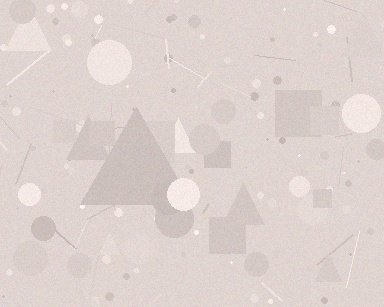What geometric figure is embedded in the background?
A triangle is embedded in the background.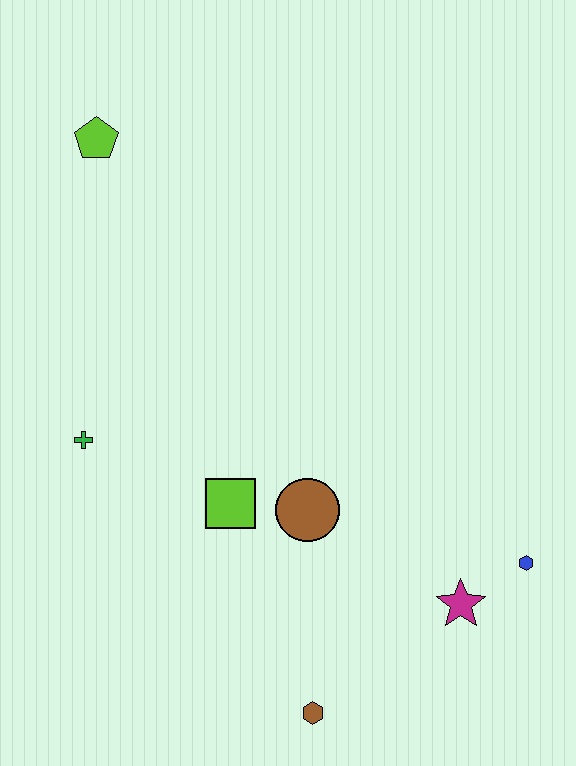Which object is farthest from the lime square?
The lime pentagon is farthest from the lime square.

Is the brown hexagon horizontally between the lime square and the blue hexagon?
Yes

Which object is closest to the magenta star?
The blue hexagon is closest to the magenta star.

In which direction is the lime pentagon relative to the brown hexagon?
The lime pentagon is above the brown hexagon.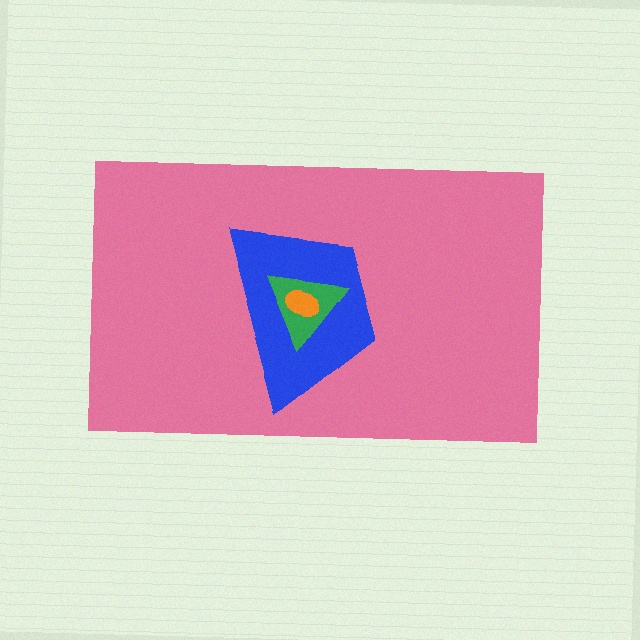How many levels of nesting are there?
4.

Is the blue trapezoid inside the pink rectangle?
Yes.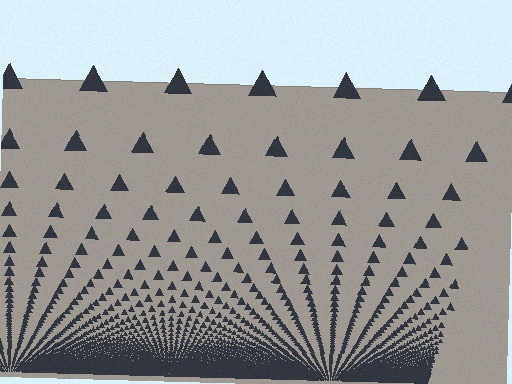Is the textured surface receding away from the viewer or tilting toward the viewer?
The surface appears to tilt toward the viewer. Texture elements get larger and sparser toward the top.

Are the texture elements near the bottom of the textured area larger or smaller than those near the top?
Smaller. The gradient is inverted — elements near the bottom are smaller and denser.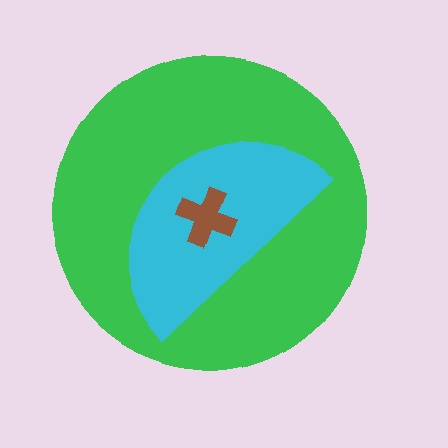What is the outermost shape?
The green circle.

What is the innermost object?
The brown cross.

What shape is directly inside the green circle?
The cyan semicircle.